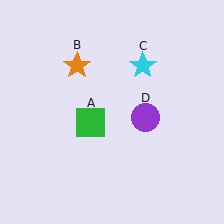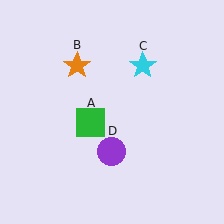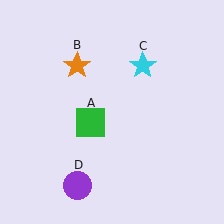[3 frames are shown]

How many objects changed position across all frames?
1 object changed position: purple circle (object D).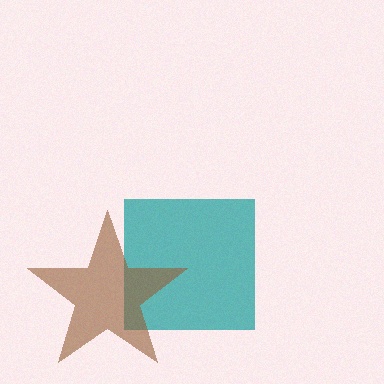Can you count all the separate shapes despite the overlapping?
Yes, there are 2 separate shapes.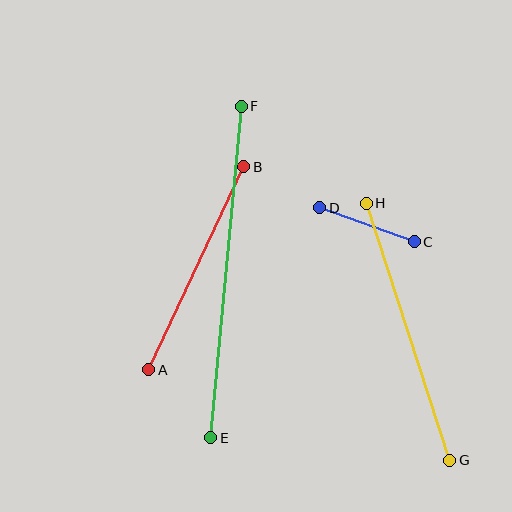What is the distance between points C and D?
The distance is approximately 101 pixels.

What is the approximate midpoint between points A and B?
The midpoint is at approximately (196, 268) pixels.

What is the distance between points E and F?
The distance is approximately 333 pixels.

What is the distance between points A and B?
The distance is approximately 224 pixels.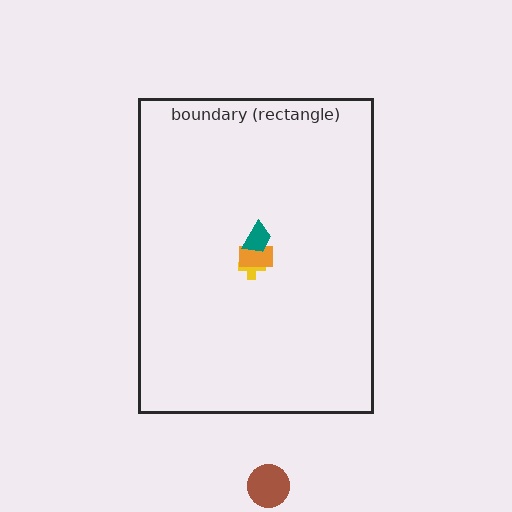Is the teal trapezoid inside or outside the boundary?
Inside.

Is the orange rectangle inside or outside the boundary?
Inside.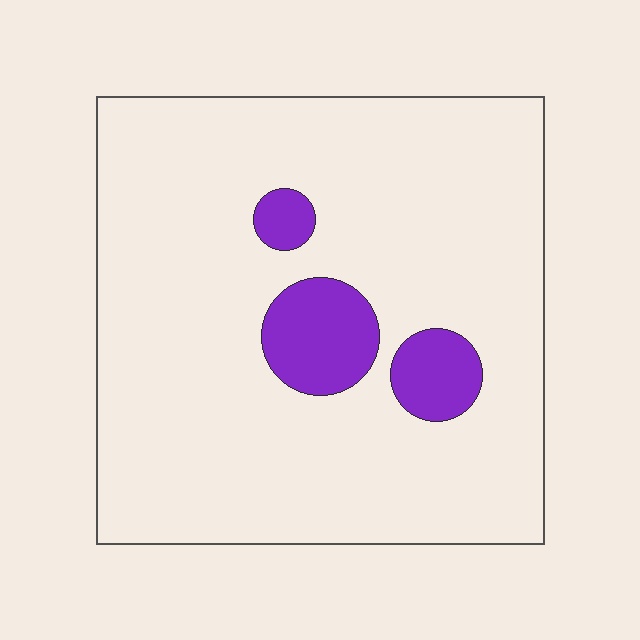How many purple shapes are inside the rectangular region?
3.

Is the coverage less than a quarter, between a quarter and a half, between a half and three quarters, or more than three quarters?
Less than a quarter.